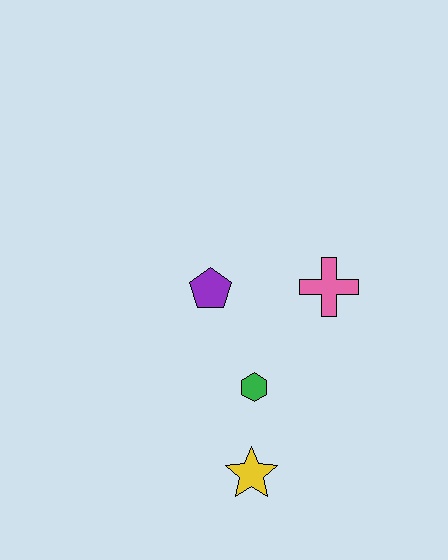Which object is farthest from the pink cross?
The yellow star is farthest from the pink cross.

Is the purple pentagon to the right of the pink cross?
No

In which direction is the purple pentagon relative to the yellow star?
The purple pentagon is above the yellow star.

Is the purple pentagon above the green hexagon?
Yes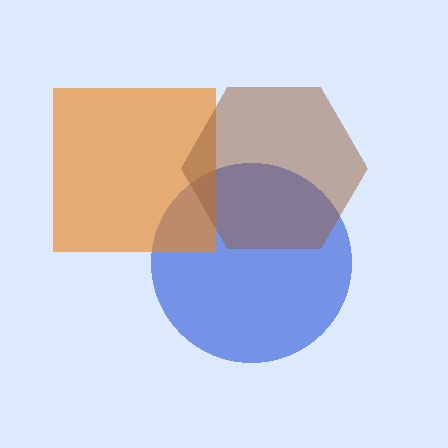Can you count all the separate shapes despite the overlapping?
Yes, there are 3 separate shapes.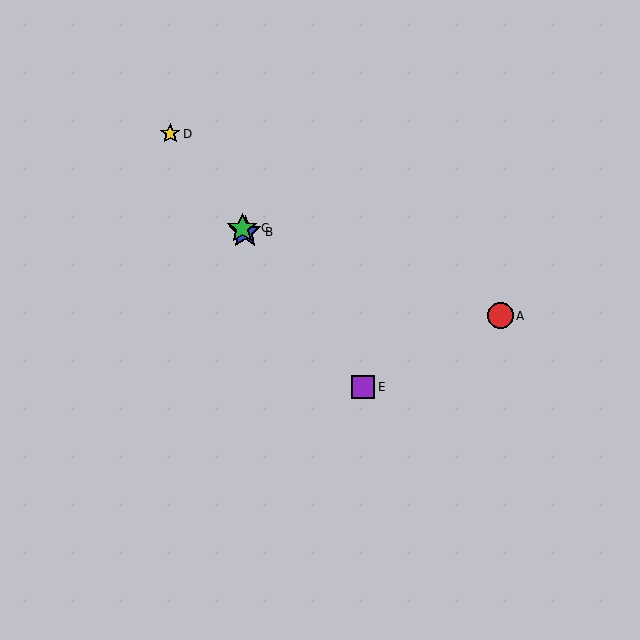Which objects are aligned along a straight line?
Objects B, C, D, E are aligned along a straight line.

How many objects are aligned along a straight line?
4 objects (B, C, D, E) are aligned along a straight line.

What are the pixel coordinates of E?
Object E is at (363, 387).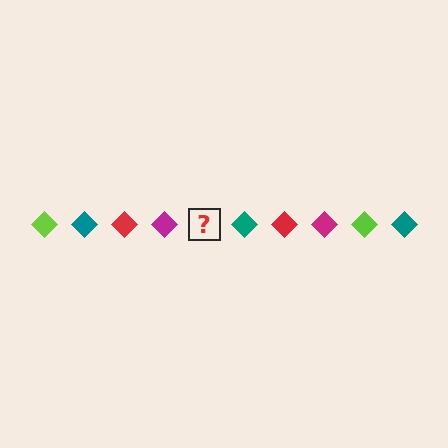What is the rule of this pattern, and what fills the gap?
The rule is that the pattern cycles through lime, teal, red, magenta diamonds. The gap should be filled with a lime diamond.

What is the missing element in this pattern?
The missing element is a lime diamond.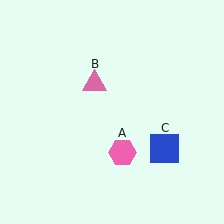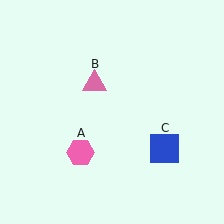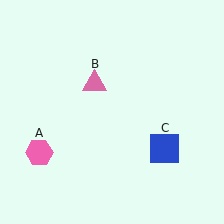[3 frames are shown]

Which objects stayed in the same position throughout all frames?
Pink triangle (object B) and blue square (object C) remained stationary.